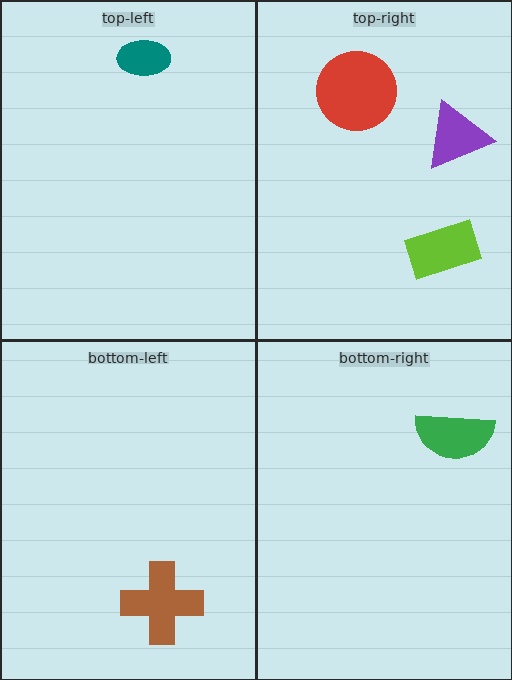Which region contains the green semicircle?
The bottom-right region.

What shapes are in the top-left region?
The teal ellipse.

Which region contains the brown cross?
The bottom-left region.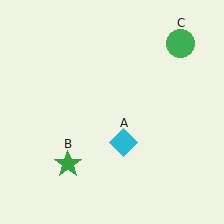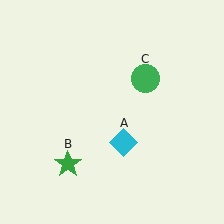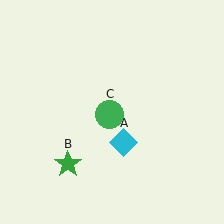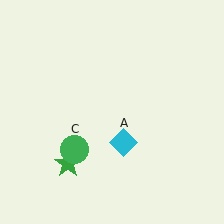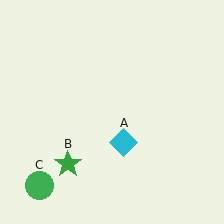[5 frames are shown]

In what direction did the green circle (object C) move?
The green circle (object C) moved down and to the left.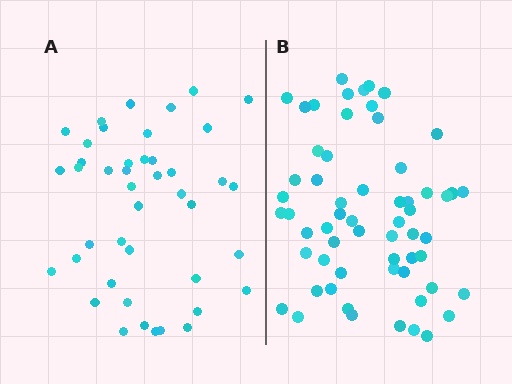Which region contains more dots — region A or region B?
Region B (the right region) has more dots.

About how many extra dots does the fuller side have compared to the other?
Region B has approximately 15 more dots than region A.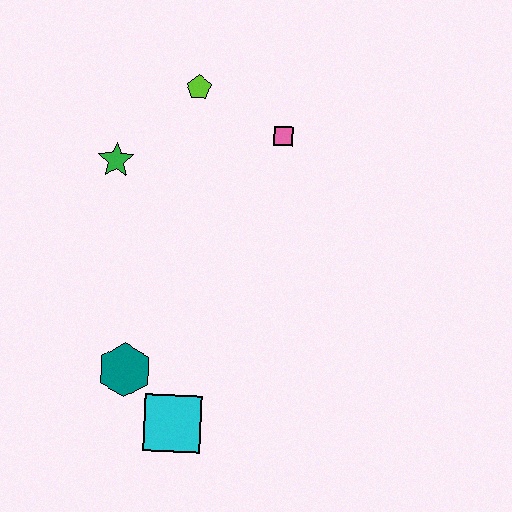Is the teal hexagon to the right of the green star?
Yes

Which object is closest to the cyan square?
The teal hexagon is closest to the cyan square.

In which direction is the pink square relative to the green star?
The pink square is to the right of the green star.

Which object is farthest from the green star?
The cyan square is farthest from the green star.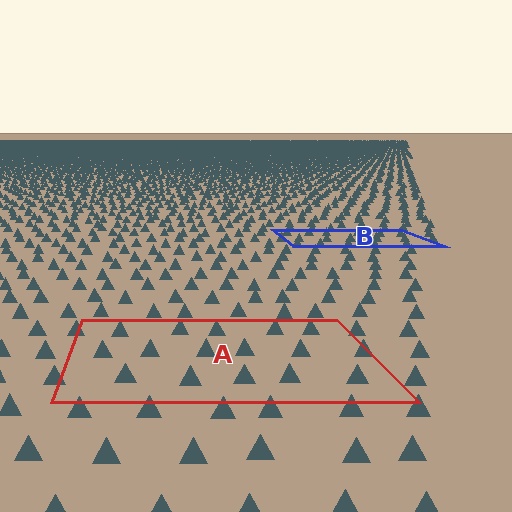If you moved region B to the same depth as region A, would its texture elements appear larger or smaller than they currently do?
They would appear larger. At a closer depth, the same texture elements are projected at a bigger on-screen size.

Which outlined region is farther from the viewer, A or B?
Region B is farther from the viewer — the texture elements inside it appear smaller and more densely packed.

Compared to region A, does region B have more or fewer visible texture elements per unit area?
Region B has more texture elements per unit area — they are packed more densely because it is farther away.